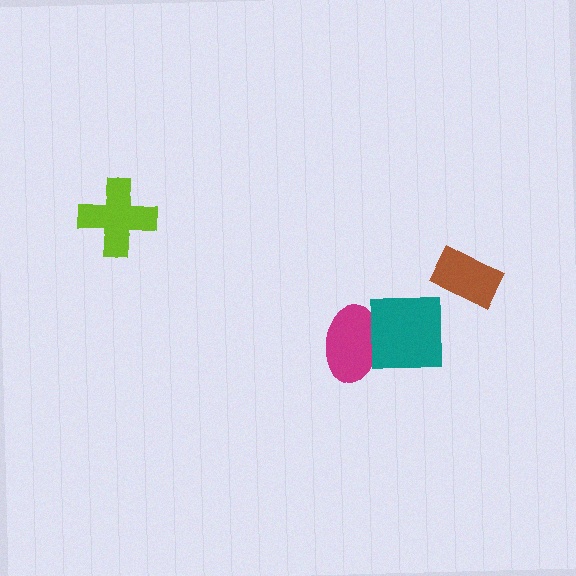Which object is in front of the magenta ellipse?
The teal square is in front of the magenta ellipse.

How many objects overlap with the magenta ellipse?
1 object overlaps with the magenta ellipse.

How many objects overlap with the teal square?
1 object overlaps with the teal square.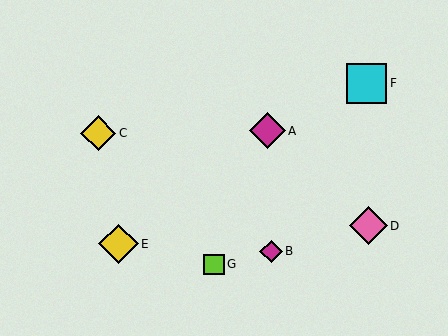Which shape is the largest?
The cyan square (labeled F) is the largest.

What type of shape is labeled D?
Shape D is a pink diamond.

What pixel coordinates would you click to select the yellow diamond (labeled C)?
Click at (98, 133) to select the yellow diamond C.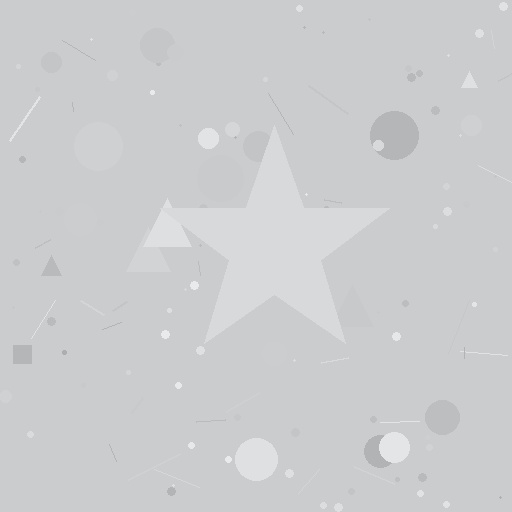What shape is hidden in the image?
A star is hidden in the image.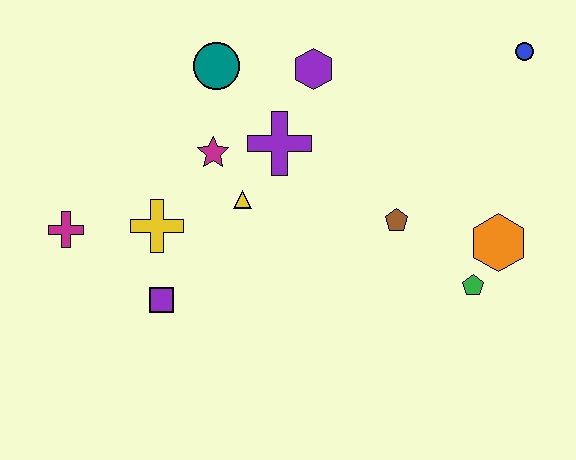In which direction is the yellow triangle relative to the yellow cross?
The yellow triangle is to the right of the yellow cross.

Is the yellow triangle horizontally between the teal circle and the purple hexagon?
Yes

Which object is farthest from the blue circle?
The magenta cross is farthest from the blue circle.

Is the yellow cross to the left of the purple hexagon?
Yes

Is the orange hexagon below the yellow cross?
Yes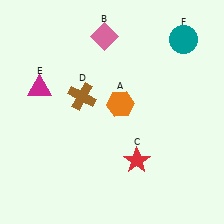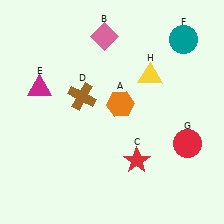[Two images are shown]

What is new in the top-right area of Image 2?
A yellow triangle (H) was added in the top-right area of Image 2.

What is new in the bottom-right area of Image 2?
A red circle (G) was added in the bottom-right area of Image 2.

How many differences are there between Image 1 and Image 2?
There are 2 differences between the two images.